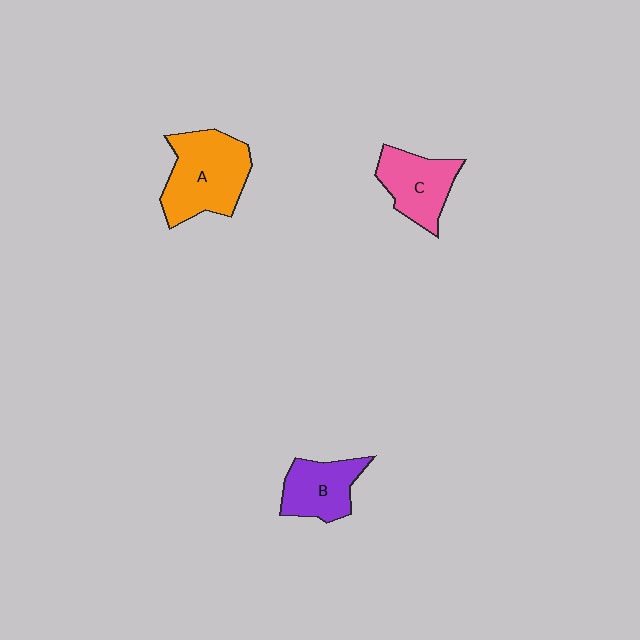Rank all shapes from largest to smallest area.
From largest to smallest: A (orange), C (pink), B (purple).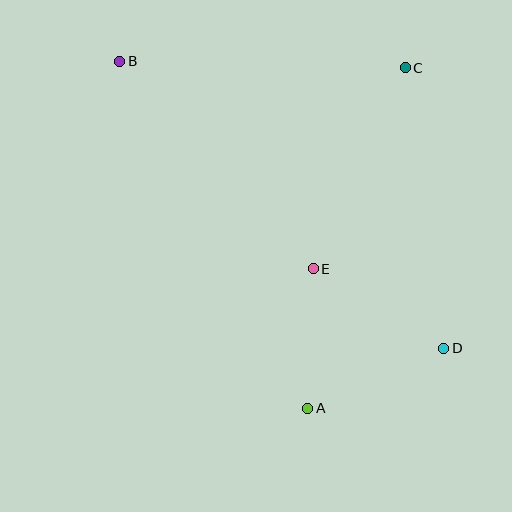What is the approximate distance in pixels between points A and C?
The distance between A and C is approximately 354 pixels.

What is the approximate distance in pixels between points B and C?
The distance between B and C is approximately 286 pixels.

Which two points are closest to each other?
Points A and E are closest to each other.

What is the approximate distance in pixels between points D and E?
The distance between D and E is approximately 153 pixels.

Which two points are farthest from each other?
Points B and D are farthest from each other.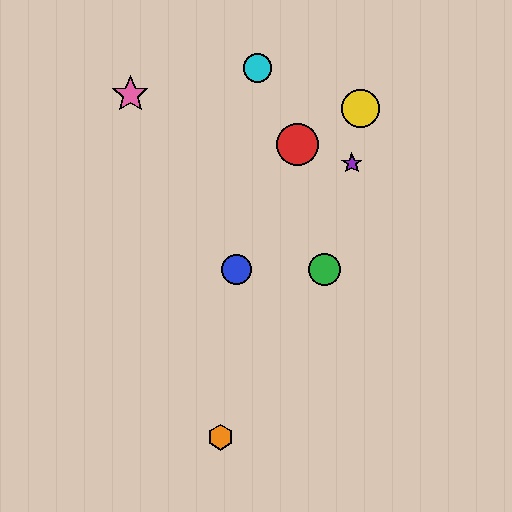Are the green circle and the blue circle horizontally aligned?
Yes, both are at y≈269.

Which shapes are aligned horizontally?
The blue circle, the green circle are aligned horizontally.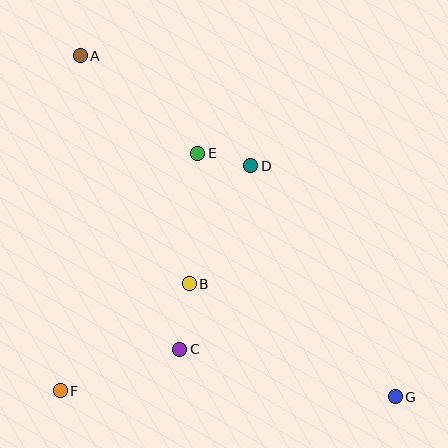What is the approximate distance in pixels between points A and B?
The distance between A and B is approximately 253 pixels.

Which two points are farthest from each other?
Points A and G are farthest from each other.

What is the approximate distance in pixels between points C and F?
The distance between C and F is approximately 127 pixels.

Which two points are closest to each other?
Points D and E are closest to each other.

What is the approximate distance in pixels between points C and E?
The distance between C and E is approximately 197 pixels.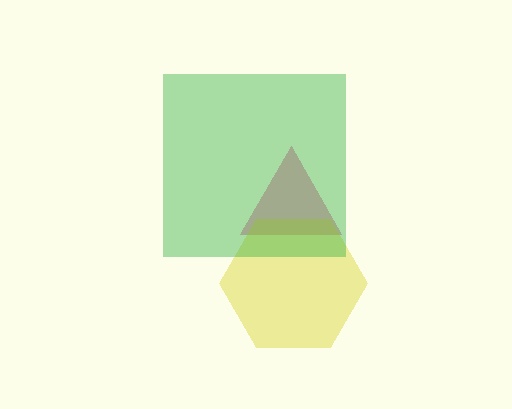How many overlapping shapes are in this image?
There are 3 overlapping shapes in the image.